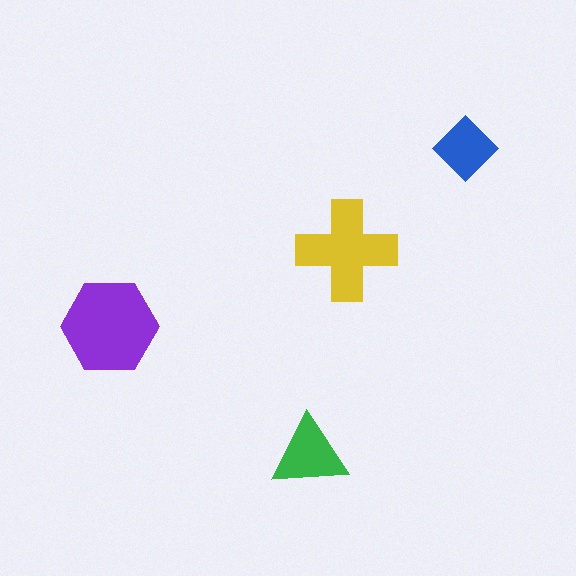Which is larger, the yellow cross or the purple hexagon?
The purple hexagon.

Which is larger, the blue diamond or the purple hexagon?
The purple hexagon.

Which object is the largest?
The purple hexagon.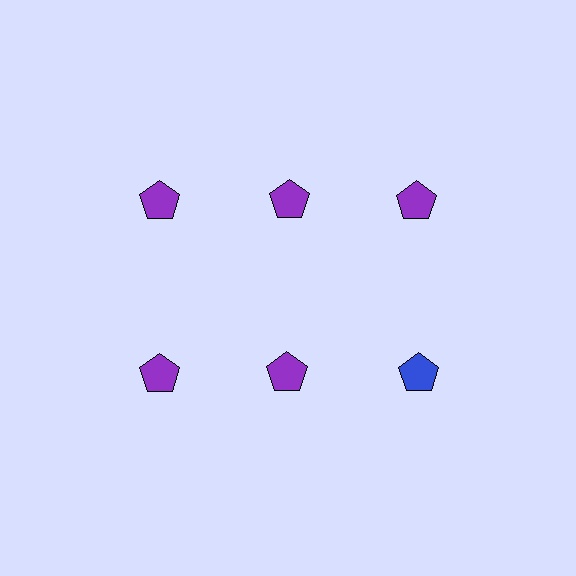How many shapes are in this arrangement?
There are 6 shapes arranged in a grid pattern.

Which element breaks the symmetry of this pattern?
The blue pentagon in the second row, center column breaks the symmetry. All other shapes are purple pentagons.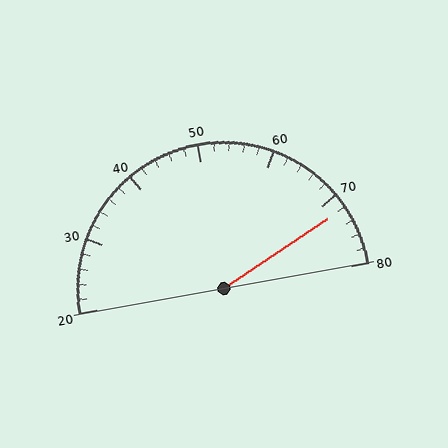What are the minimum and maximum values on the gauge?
The gauge ranges from 20 to 80.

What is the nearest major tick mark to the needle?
The nearest major tick mark is 70.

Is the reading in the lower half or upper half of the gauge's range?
The reading is in the upper half of the range (20 to 80).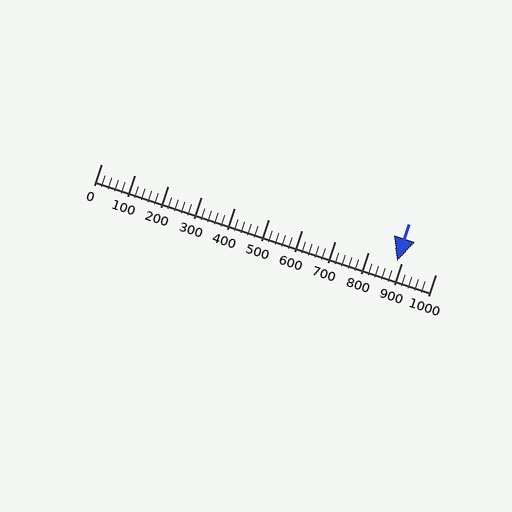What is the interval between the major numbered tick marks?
The major tick marks are spaced 100 units apart.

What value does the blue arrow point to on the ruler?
The blue arrow points to approximately 884.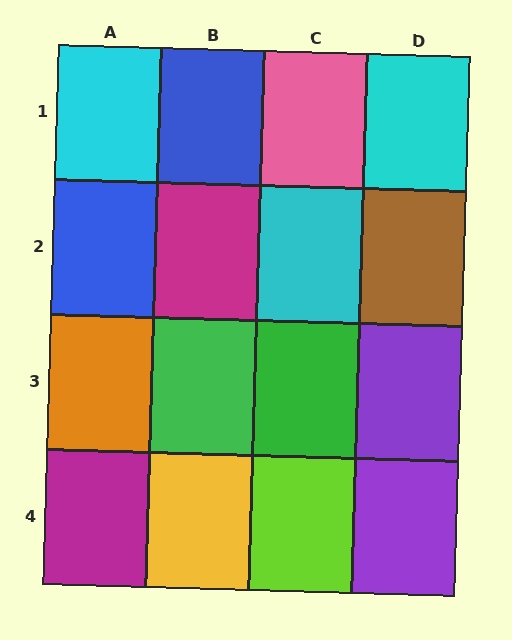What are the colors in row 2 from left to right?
Blue, magenta, cyan, brown.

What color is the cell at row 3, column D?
Purple.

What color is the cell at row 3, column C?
Green.